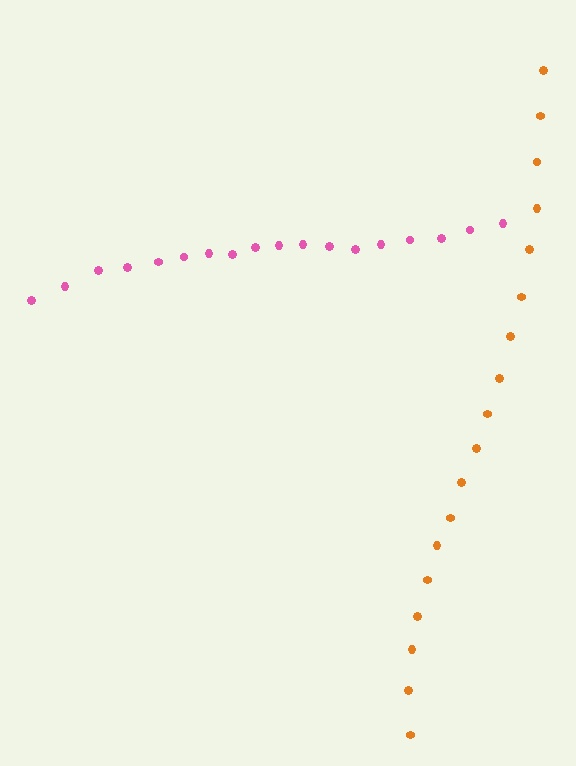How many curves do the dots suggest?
There are 2 distinct paths.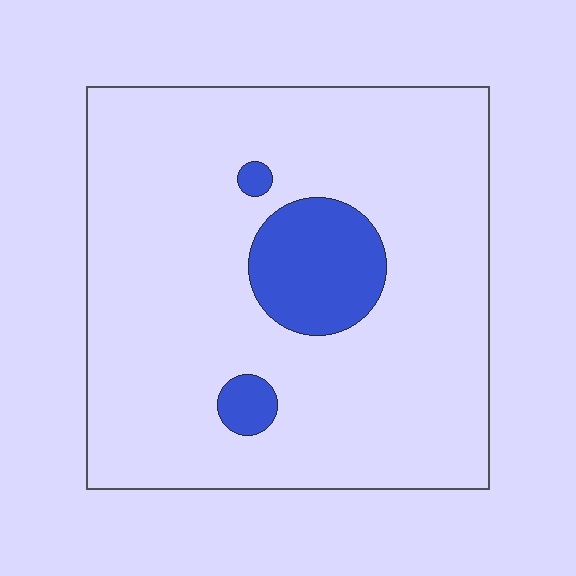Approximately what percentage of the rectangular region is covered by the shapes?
Approximately 10%.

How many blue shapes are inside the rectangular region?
3.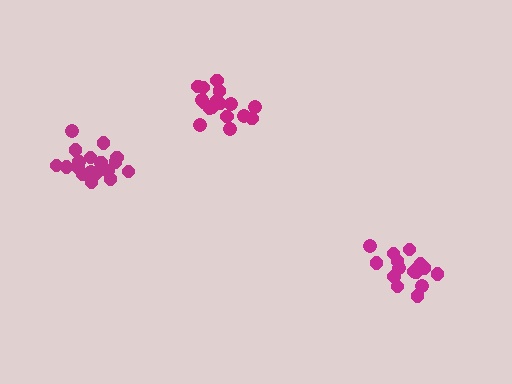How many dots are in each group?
Group 1: 16 dots, Group 2: 17 dots, Group 3: 18 dots (51 total).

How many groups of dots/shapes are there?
There are 3 groups.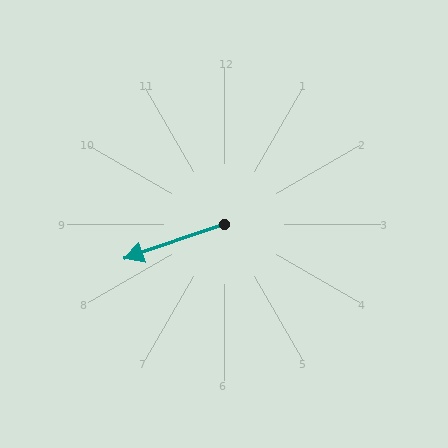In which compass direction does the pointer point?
West.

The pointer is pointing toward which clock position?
Roughly 8 o'clock.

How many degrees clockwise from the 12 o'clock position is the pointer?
Approximately 251 degrees.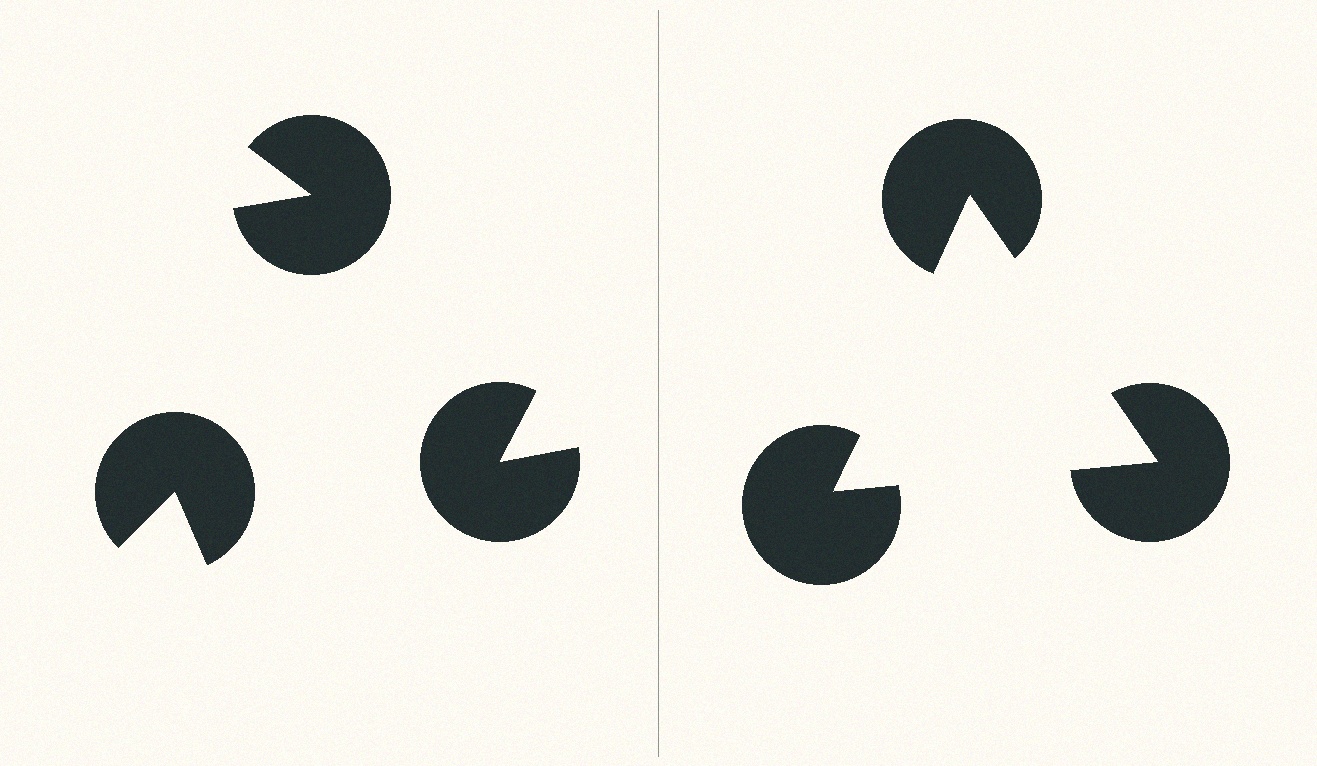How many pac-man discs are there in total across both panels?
6 — 3 on each side.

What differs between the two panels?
The pac-man discs are positioned identically on both sides; only the wedge orientations differ. On the right they align to a triangle; on the left they are misaligned.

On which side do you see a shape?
An illusory triangle appears on the right side. On the left side the wedge cuts are rotated, so no coherent shape forms.